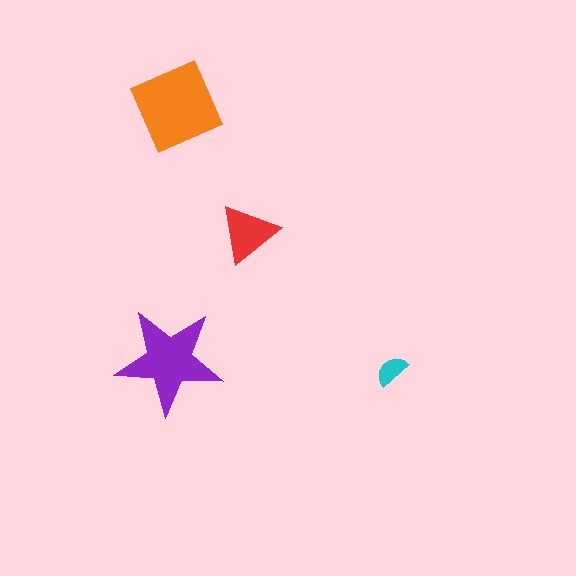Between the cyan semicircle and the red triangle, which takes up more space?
The red triangle.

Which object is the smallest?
The cyan semicircle.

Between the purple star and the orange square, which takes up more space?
The orange square.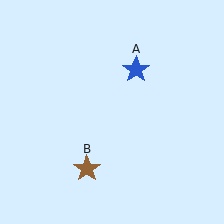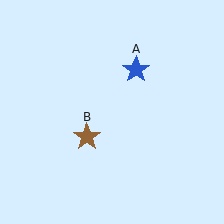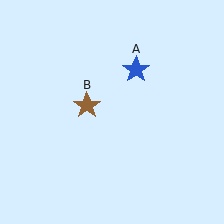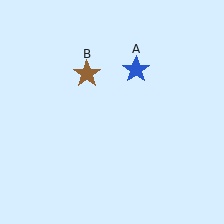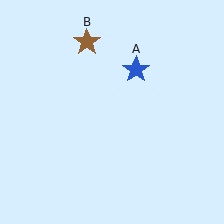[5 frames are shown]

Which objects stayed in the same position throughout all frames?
Blue star (object A) remained stationary.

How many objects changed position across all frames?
1 object changed position: brown star (object B).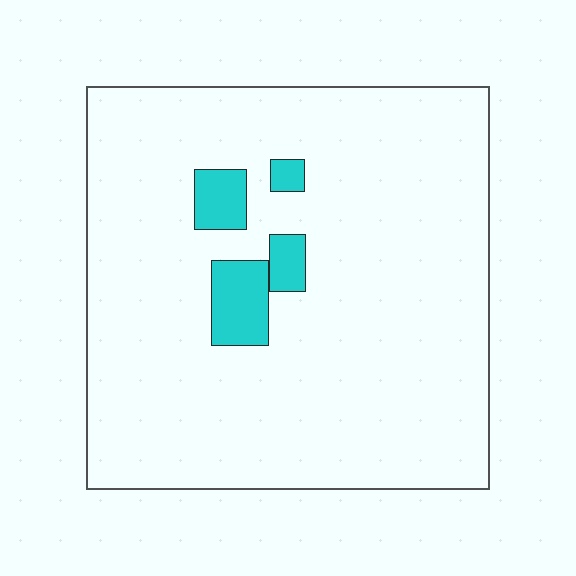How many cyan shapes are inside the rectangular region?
4.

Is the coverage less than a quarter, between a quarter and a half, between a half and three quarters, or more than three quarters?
Less than a quarter.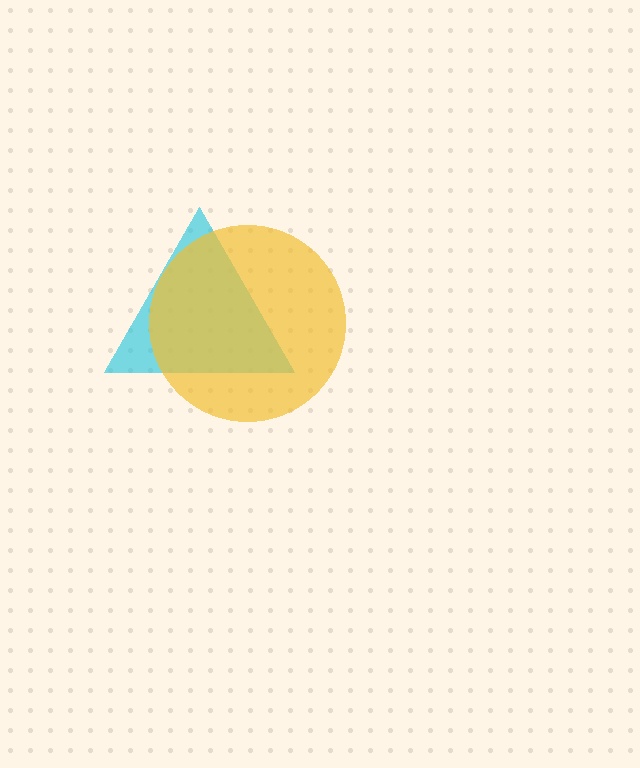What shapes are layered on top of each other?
The layered shapes are: a cyan triangle, a yellow circle.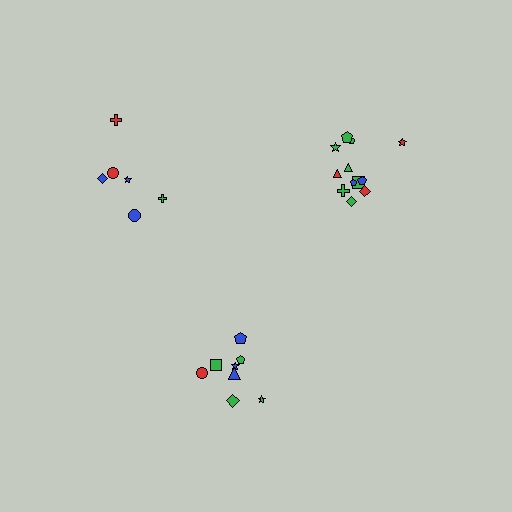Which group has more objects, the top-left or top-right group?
The top-right group.